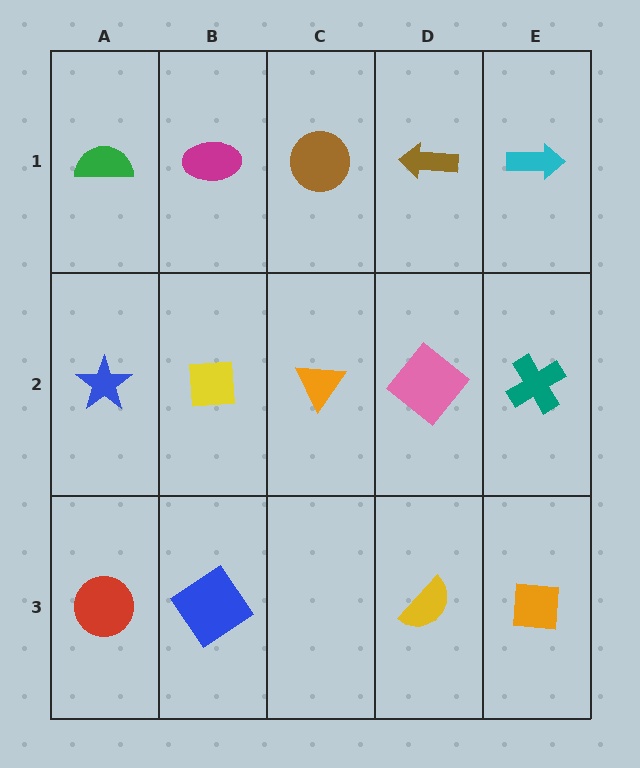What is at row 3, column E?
An orange square.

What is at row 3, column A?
A red circle.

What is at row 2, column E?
A teal cross.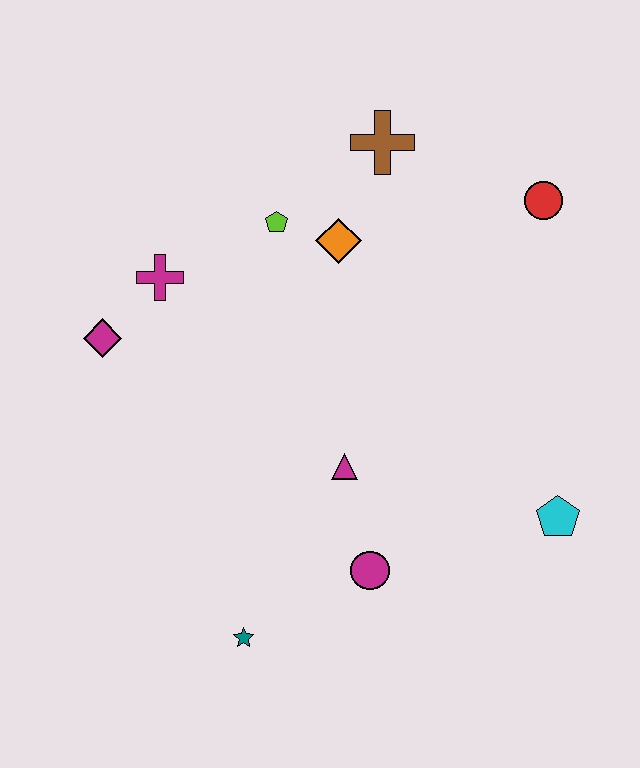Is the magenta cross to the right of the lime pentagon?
No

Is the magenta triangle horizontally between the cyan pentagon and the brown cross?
No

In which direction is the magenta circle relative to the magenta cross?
The magenta circle is below the magenta cross.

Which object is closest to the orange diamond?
The lime pentagon is closest to the orange diamond.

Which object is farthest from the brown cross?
The teal star is farthest from the brown cross.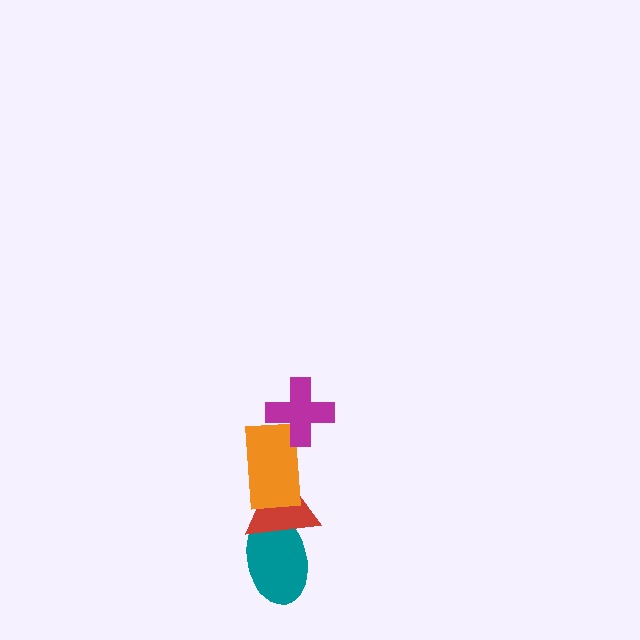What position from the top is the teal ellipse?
The teal ellipse is 4th from the top.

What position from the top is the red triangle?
The red triangle is 3rd from the top.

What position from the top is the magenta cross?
The magenta cross is 1st from the top.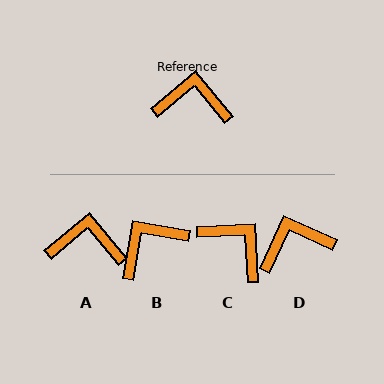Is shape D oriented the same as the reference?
No, it is off by about 26 degrees.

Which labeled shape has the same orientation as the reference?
A.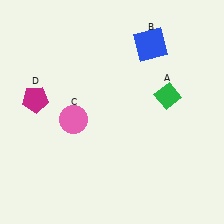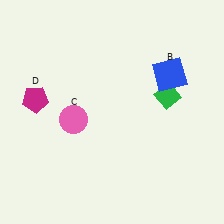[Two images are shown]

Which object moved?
The blue square (B) moved down.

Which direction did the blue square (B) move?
The blue square (B) moved down.